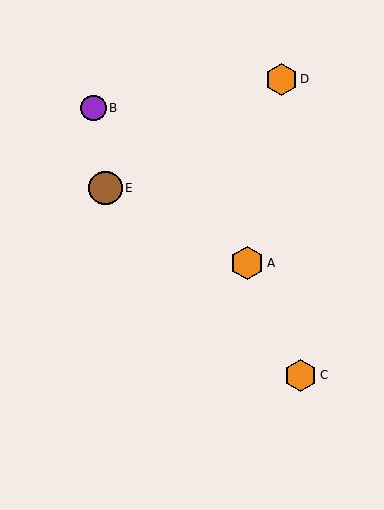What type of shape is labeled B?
Shape B is a purple circle.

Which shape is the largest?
The brown circle (labeled E) is the largest.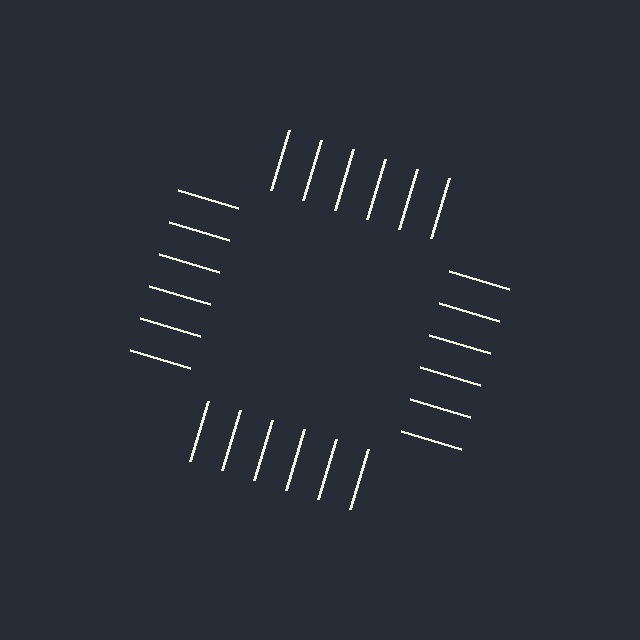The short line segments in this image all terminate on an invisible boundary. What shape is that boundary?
An illusory square — the line segments terminate on its edges but no continuous stroke is drawn.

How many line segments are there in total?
24 — 6 along each of the 4 edges.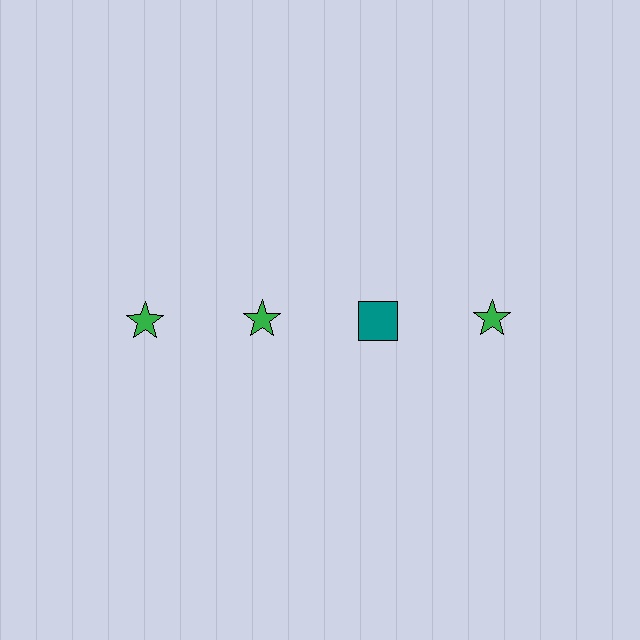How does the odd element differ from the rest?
It differs in both color (teal instead of green) and shape (square instead of star).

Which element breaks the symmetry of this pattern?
The teal square in the top row, center column breaks the symmetry. All other shapes are green stars.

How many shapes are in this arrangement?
There are 4 shapes arranged in a grid pattern.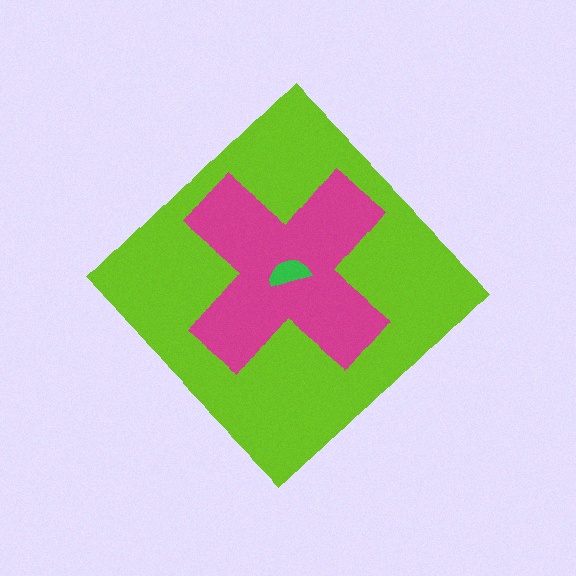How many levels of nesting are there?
3.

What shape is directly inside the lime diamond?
The magenta cross.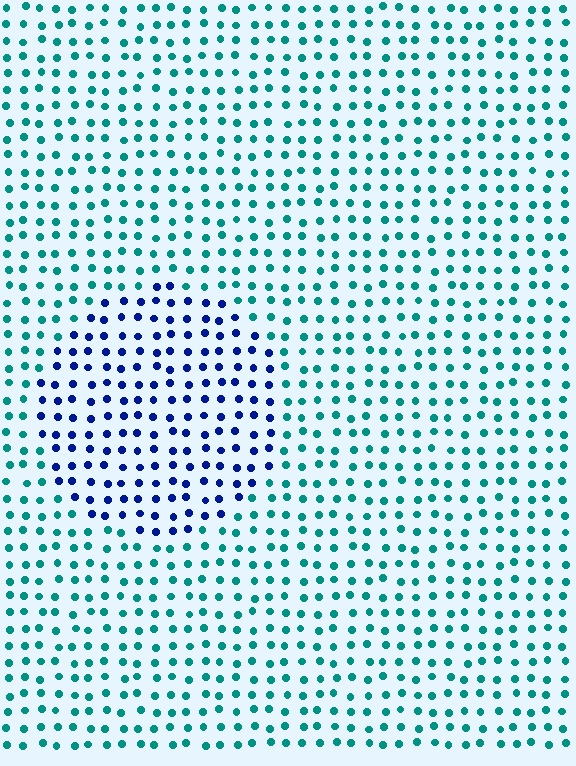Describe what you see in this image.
The image is filled with small teal elements in a uniform arrangement. A circle-shaped region is visible where the elements are tinted to a slightly different hue, forming a subtle color boundary.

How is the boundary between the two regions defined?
The boundary is defined purely by a slight shift in hue (about 57 degrees). Spacing, size, and orientation are identical on both sides.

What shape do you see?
I see a circle.